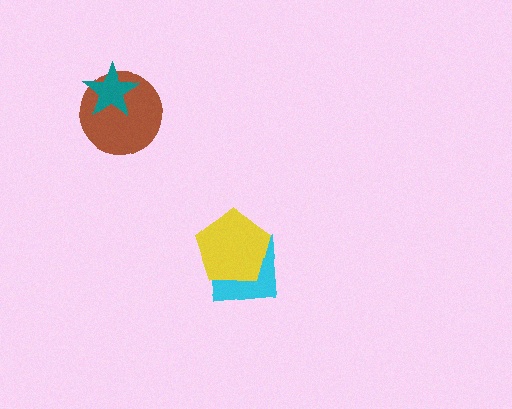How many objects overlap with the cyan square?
1 object overlaps with the cyan square.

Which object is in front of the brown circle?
The teal star is in front of the brown circle.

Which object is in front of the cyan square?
The yellow pentagon is in front of the cyan square.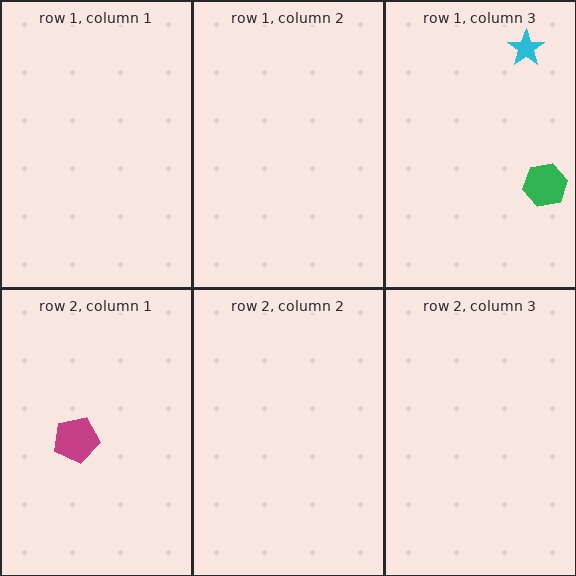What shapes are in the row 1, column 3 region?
The cyan star, the green hexagon.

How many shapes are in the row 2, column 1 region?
1.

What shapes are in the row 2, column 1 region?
The magenta pentagon.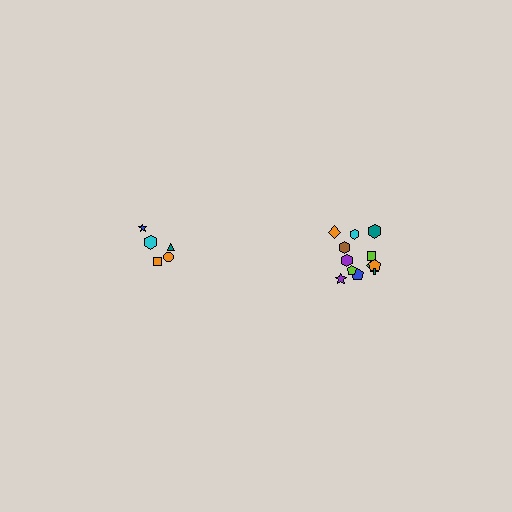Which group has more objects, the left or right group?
The right group.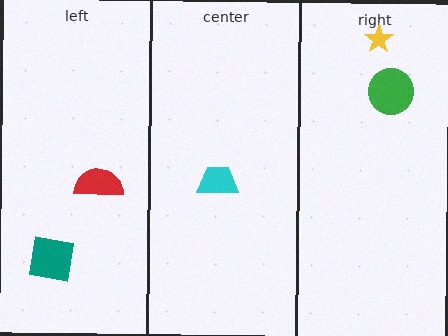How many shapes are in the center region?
1.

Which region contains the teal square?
The left region.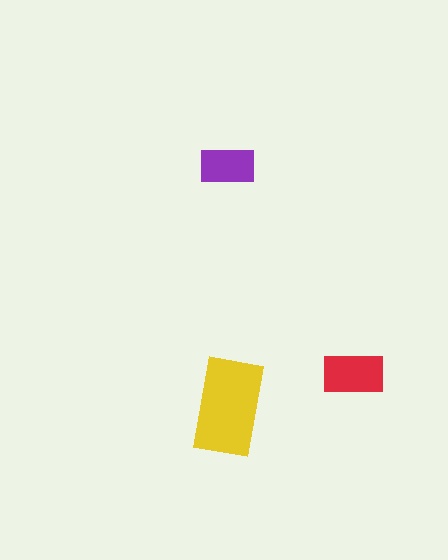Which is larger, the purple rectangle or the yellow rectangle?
The yellow one.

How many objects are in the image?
There are 3 objects in the image.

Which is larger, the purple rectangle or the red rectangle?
The red one.